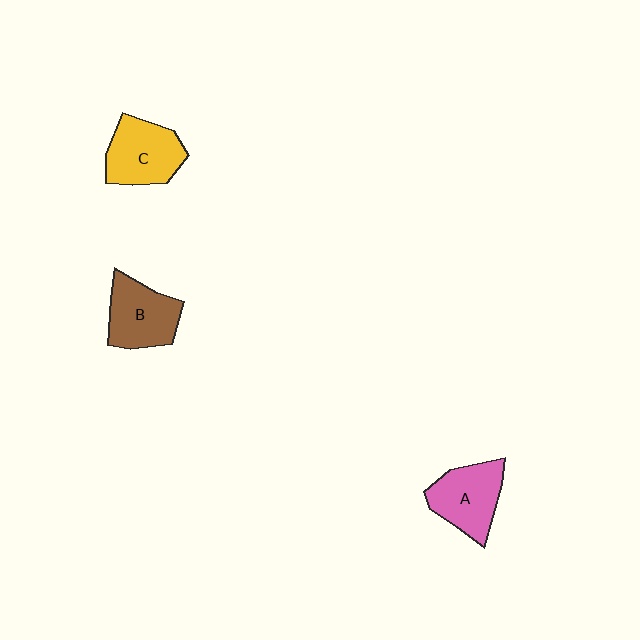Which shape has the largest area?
Shape C (yellow).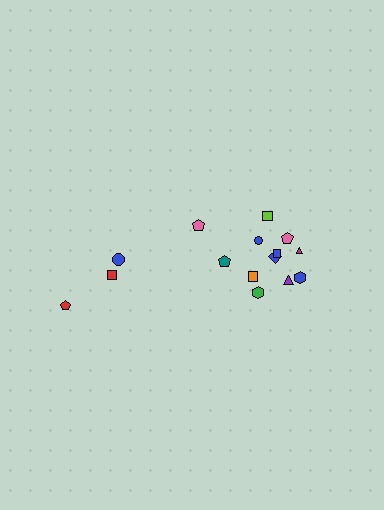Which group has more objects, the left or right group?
The right group.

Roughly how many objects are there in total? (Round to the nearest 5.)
Roughly 15 objects in total.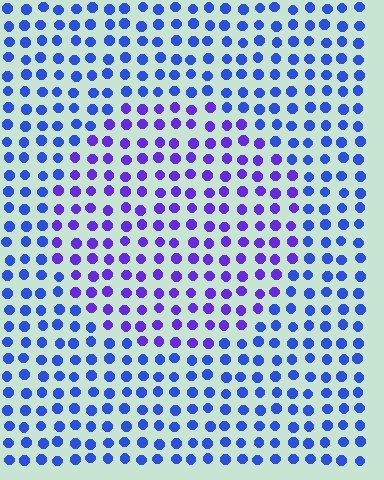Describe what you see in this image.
The image is filled with small blue elements in a uniform arrangement. A circle-shaped region is visible where the elements are tinted to a slightly different hue, forming a subtle color boundary.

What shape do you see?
I see a circle.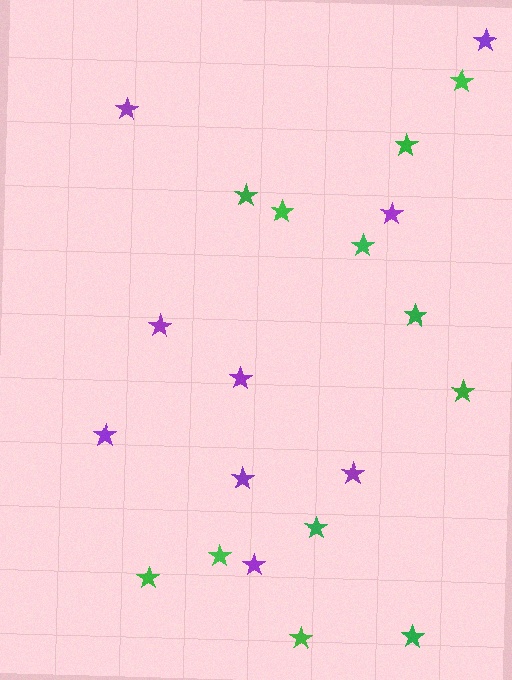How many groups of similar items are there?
There are 2 groups: one group of green stars (12) and one group of purple stars (9).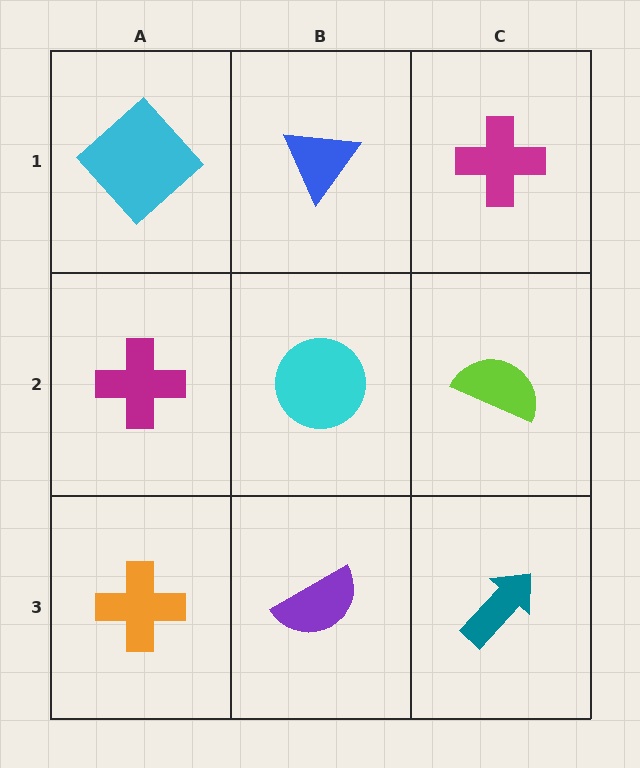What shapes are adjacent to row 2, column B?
A blue triangle (row 1, column B), a purple semicircle (row 3, column B), a magenta cross (row 2, column A), a lime semicircle (row 2, column C).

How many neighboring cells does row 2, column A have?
3.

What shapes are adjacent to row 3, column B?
A cyan circle (row 2, column B), an orange cross (row 3, column A), a teal arrow (row 3, column C).